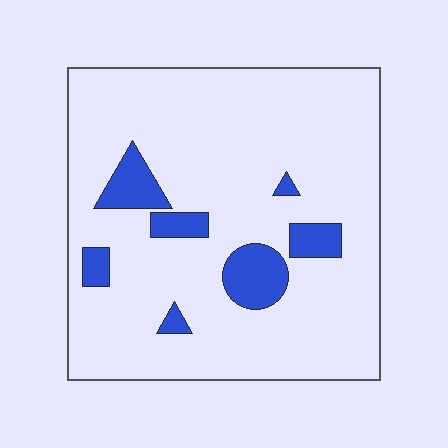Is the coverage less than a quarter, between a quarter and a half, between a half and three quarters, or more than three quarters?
Less than a quarter.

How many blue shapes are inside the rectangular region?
7.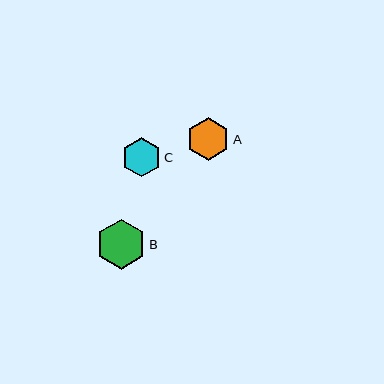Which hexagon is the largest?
Hexagon B is the largest with a size of approximately 50 pixels.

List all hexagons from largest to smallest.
From largest to smallest: B, A, C.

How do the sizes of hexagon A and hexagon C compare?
Hexagon A and hexagon C are approximately the same size.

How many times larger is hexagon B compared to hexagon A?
Hexagon B is approximately 1.2 times the size of hexagon A.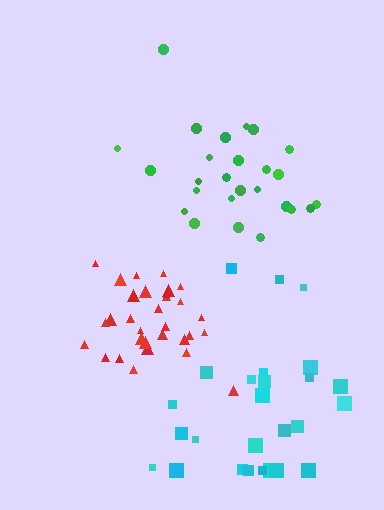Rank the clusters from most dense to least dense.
red, green, cyan.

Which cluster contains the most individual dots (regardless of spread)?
Red (32).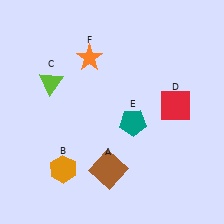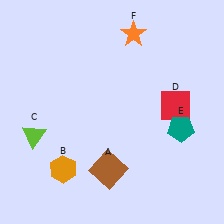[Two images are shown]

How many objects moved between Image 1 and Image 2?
3 objects moved between the two images.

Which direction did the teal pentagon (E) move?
The teal pentagon (E) moved right.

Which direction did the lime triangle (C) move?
The lime triangle (C) moved down.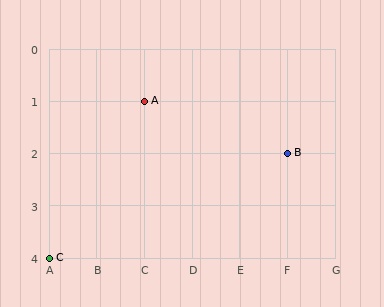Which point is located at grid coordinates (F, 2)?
Point B is at (F, 2).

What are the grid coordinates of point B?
Point B is at grid coordinates (F, 2).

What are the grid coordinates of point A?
Point A is at grid coordinates (C, 1).